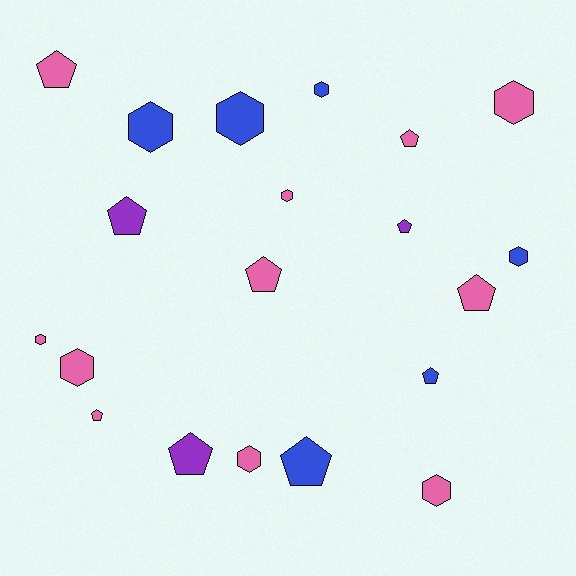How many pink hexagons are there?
There are 6 pink hexagons.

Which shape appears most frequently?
Hexagon, with 10 objects.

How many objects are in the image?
There are 20 objects.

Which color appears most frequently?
Pink, with 11 objects.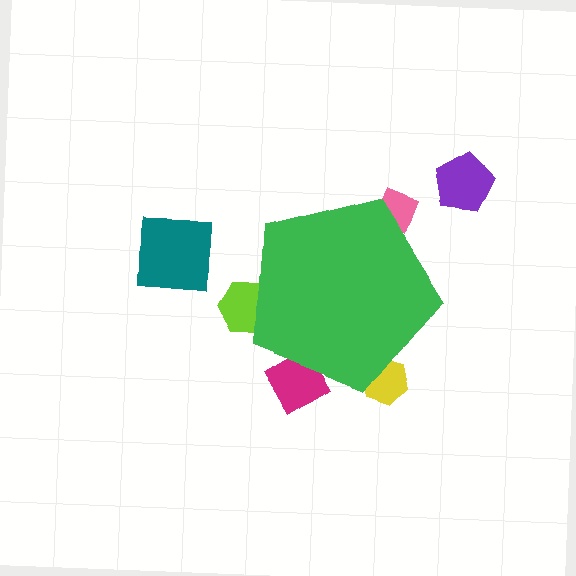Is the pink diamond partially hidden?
Yes, the pink diamond is partially hidden behind the green pentagon.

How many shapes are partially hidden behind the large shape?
4 shapes are partially hidden.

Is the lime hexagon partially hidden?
Yes, the lime hexagon is partially hidden behind the green pentagon.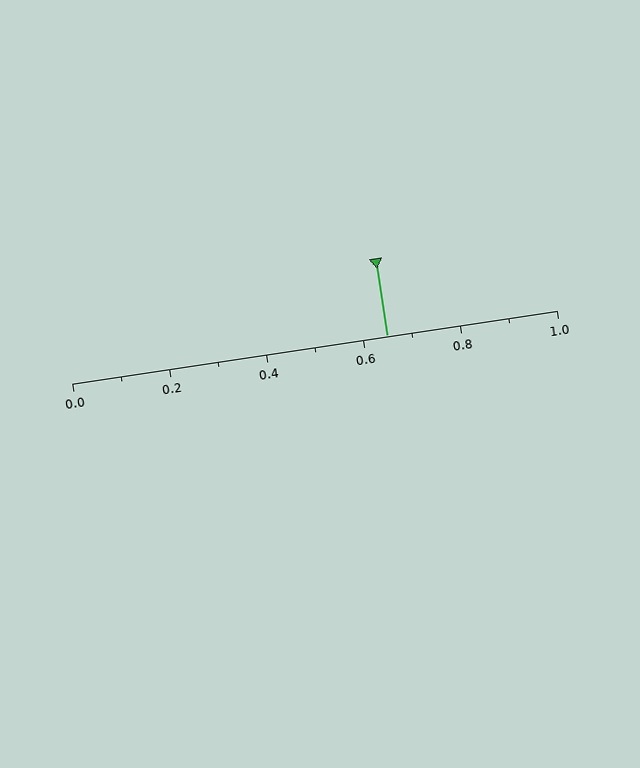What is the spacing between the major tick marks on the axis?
The major ticks are spaced 0.2 apart.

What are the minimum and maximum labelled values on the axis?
The axis runs from 0.0 to 1.0.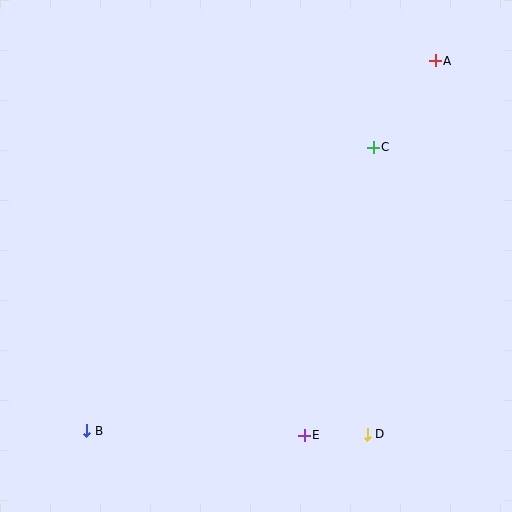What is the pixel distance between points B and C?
The distance between B and C is 403 pixels.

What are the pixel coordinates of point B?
Point B is at (87, 431).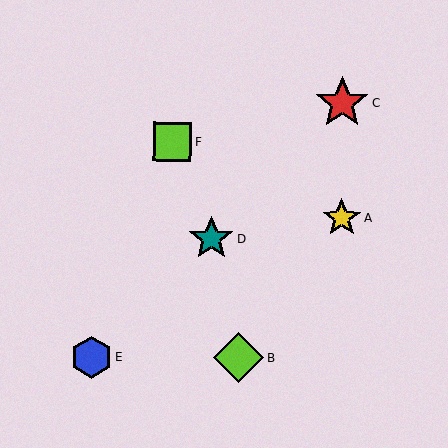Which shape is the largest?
The red star (labeled C) is the largest.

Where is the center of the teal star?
The center of the teal star is at (211, 238).